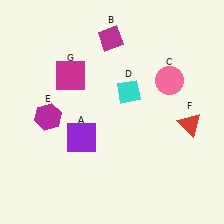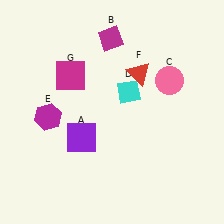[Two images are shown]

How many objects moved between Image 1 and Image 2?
1 object moved between the two images.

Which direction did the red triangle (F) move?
The red triangle (F) moved up.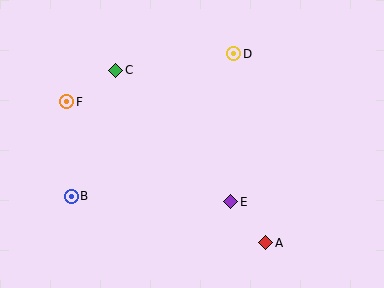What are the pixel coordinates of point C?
Point C is at (116, 70).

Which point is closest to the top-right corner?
Point D is closest to the top-right corner.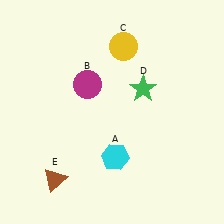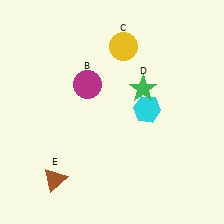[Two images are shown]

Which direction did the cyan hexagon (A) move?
The cyan hexagon (A) moved up.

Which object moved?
The cyan hexagon (A) moved up.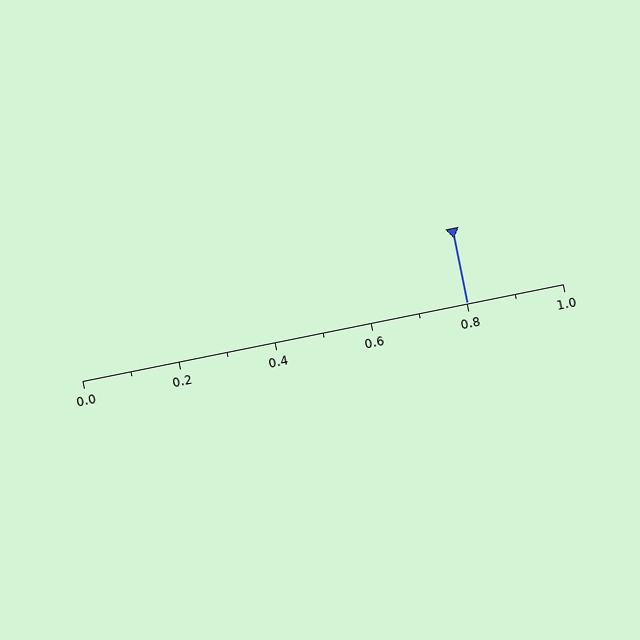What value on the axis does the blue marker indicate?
The marker indicates approximately 0.8.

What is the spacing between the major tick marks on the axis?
The major ticks are spaced 0.2 apart.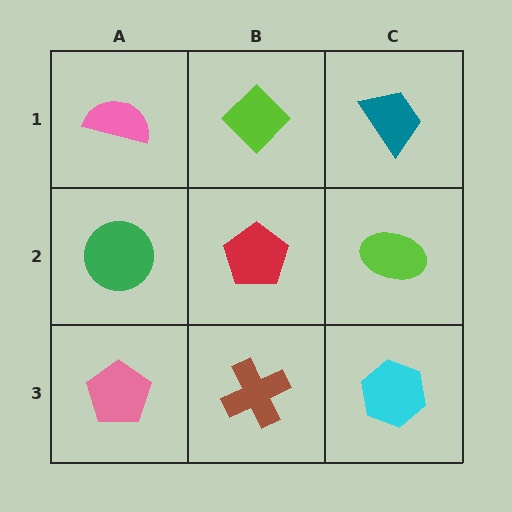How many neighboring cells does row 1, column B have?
3.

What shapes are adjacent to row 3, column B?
A red pentagon (row 2, column B), a pink pentagon (row 3, column A), a cyan hexagon (row 3, column C).